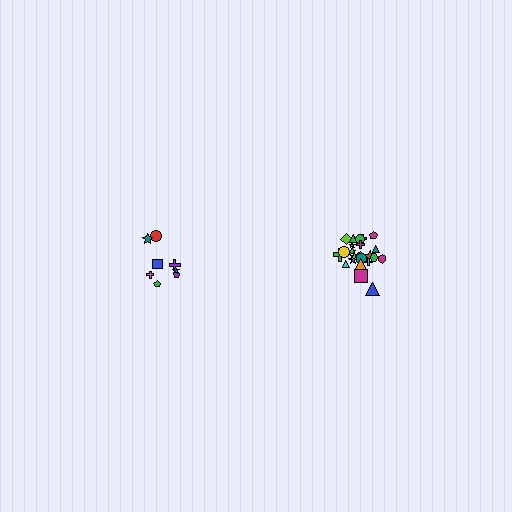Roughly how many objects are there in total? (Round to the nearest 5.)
Roughly 35 objects in total.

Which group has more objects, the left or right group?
The right group.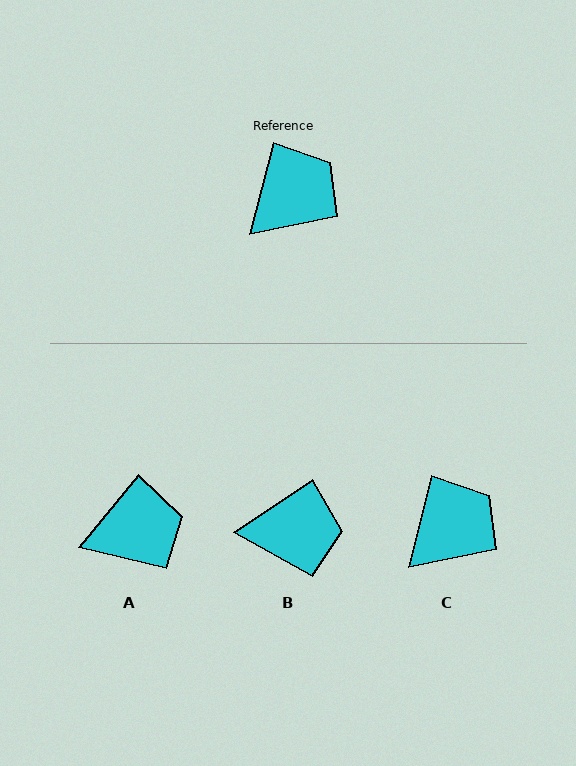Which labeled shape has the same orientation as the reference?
C.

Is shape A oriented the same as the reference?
No, it is off by about 25 degrees.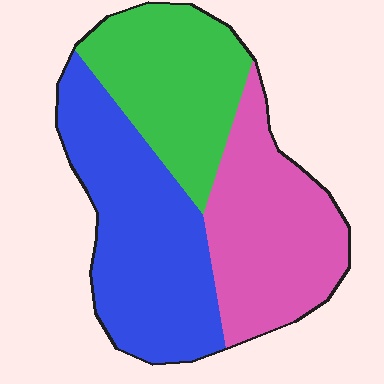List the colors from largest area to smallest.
From largest to smallest: blue, pink, green.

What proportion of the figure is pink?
Pink covers roughly 30% of the figure.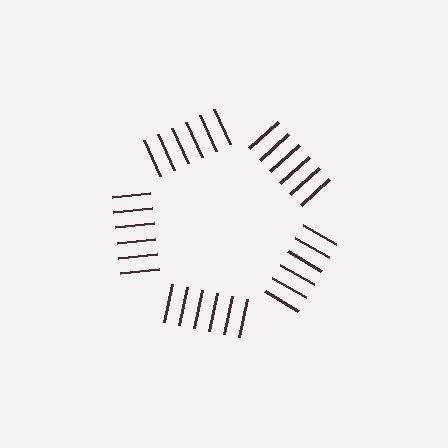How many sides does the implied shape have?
5 sides — the line-ends trace a pentagon.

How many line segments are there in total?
30 — 6 along each of the 5 edges.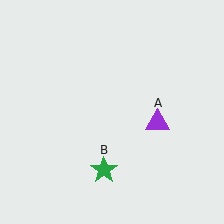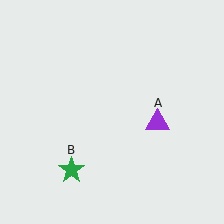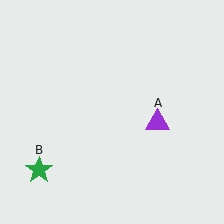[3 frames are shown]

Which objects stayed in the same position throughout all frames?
Purple triangle (object A) remained stationary.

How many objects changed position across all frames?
1 object changed position: green star (object B).